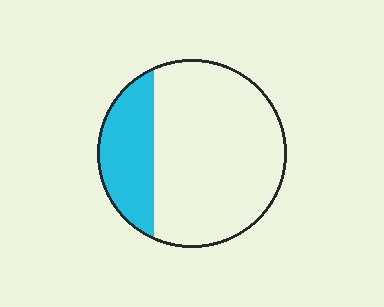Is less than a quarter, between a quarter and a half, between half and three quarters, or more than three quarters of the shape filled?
Between a quarter and a half.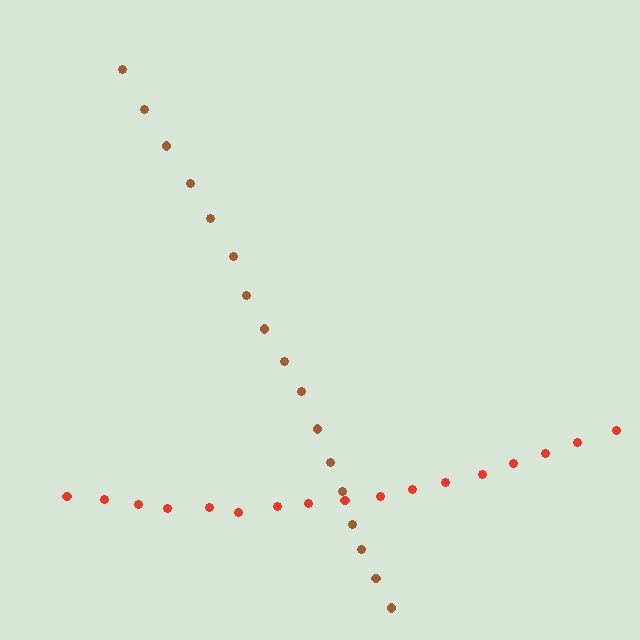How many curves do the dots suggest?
There are 2 distinct paths.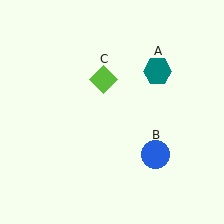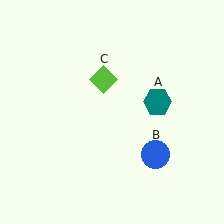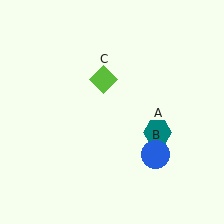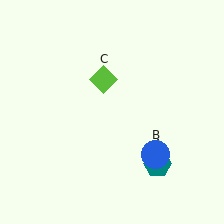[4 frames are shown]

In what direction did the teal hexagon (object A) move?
The teal hexagon (object A) moved down.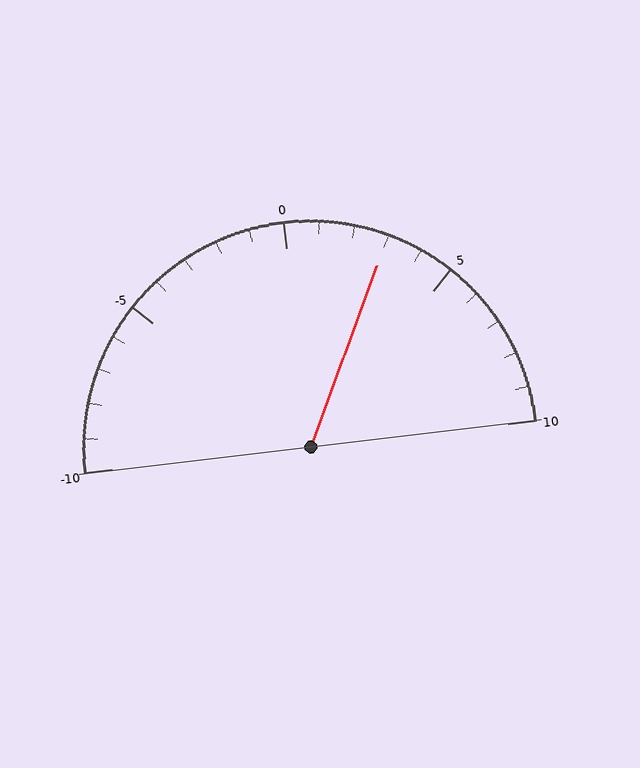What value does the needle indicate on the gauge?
The needle indicates approximately 3.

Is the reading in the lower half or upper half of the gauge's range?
The reading is in the upper half of the range (-10 to 10).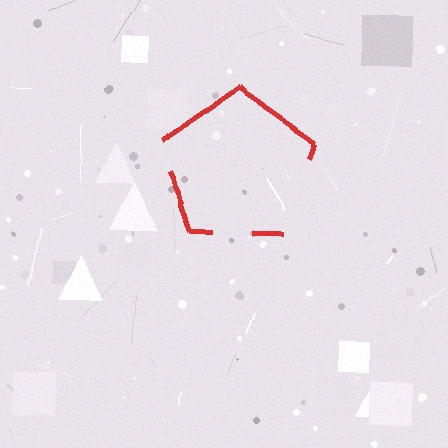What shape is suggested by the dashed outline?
The dashed outline suggests a pentagon.